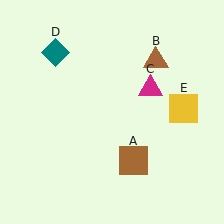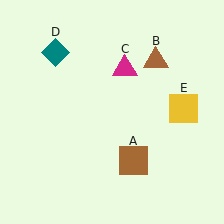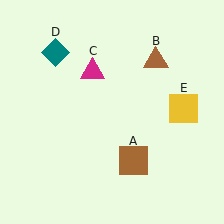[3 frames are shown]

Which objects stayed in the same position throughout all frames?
Brown square (object A) and brown triangle (object B) and teal diamond (object D) and yellow square (object E) remained stationary.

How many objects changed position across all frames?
1 object changed position: magenta triangle (object C).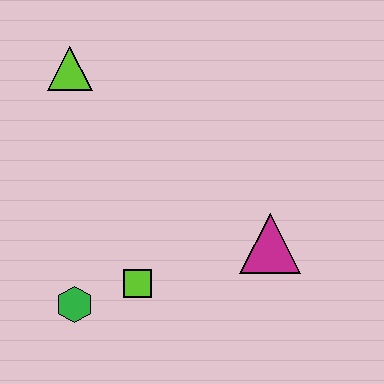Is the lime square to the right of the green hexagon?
Yes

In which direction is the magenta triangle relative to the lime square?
The magenta triangle is to the right of the lime square.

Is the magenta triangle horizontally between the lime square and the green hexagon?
No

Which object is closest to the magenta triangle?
The lime square is closest to the magenta triangle.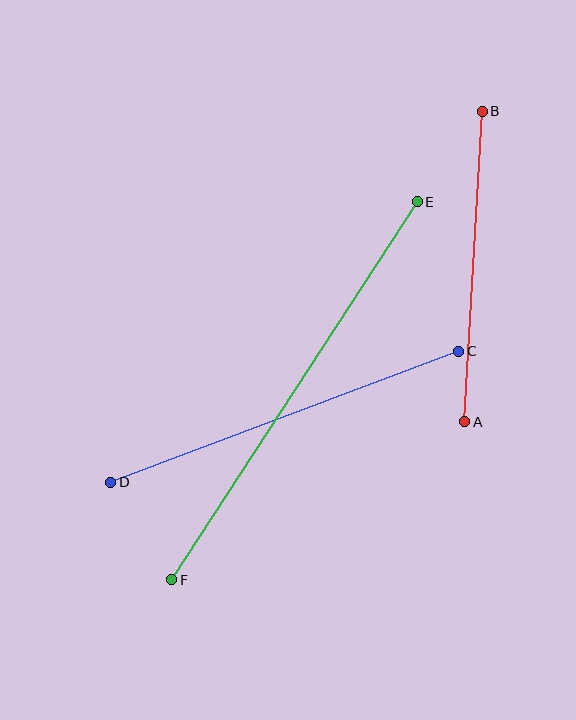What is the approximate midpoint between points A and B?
The midpoint is at approximately (474, 267) pixels.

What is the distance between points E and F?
The distance is approximately 451 pixels.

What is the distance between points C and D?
The distance is approximately 372 pixels.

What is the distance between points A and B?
The distance is approximately 311 pixels.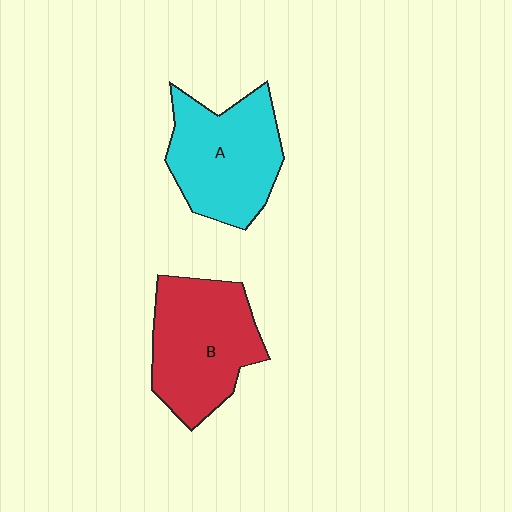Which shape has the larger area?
Shape B (red).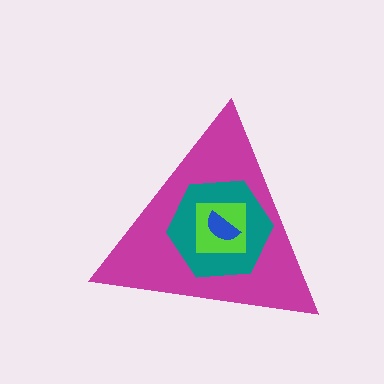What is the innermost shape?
The blue semicircle.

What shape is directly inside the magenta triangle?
The teal hexagon.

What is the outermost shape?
The magenta triangle.